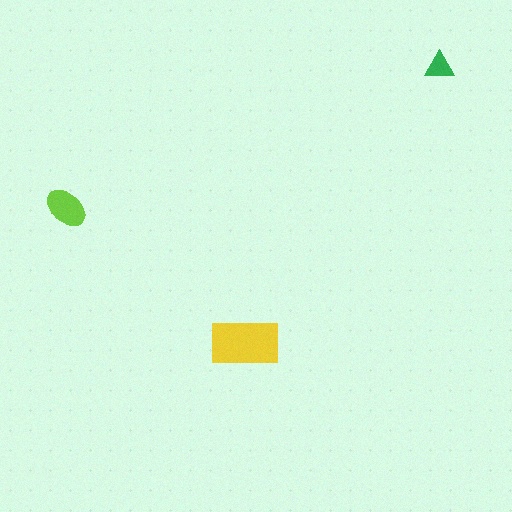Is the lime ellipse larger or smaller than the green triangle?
Larger.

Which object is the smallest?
The green triangle.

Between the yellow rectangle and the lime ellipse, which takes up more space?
The yellow rectangle.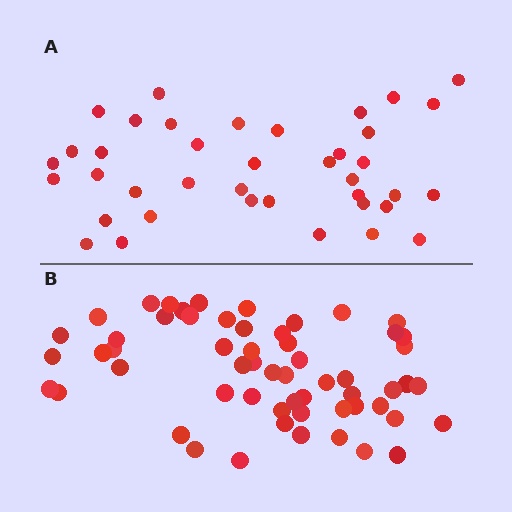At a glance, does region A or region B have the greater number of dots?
Region B (the bottom region) has more dots.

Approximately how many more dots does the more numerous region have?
Region B has approximately 20 more dots than region A.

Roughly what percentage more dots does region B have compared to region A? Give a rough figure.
About 50% more.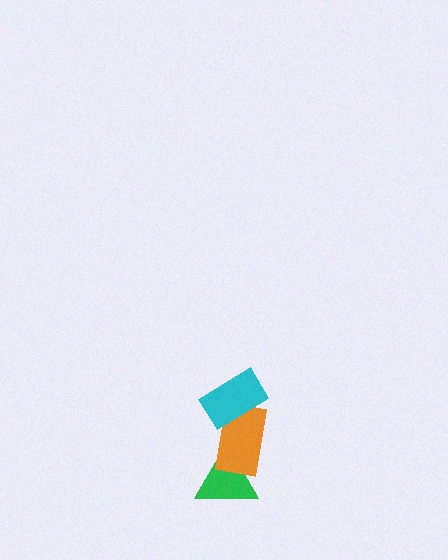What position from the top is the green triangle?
The green triangle is 3rd from the top.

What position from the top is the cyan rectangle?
The cyan rectangle is 1st from the top.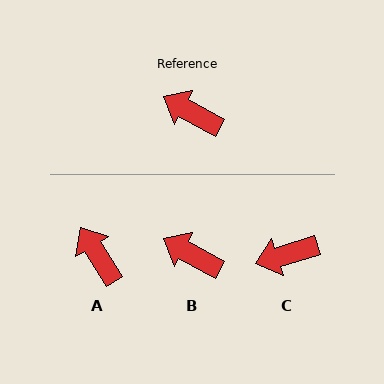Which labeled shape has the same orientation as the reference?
B.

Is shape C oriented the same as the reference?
No, it is off by about 46 degrees.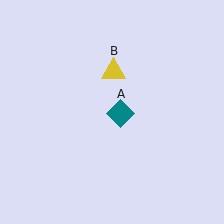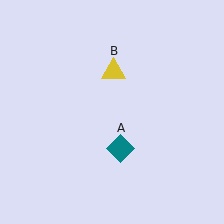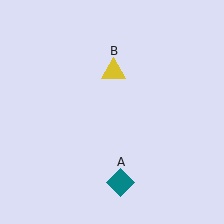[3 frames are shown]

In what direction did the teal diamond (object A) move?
The teal diamond (object A) moved down.